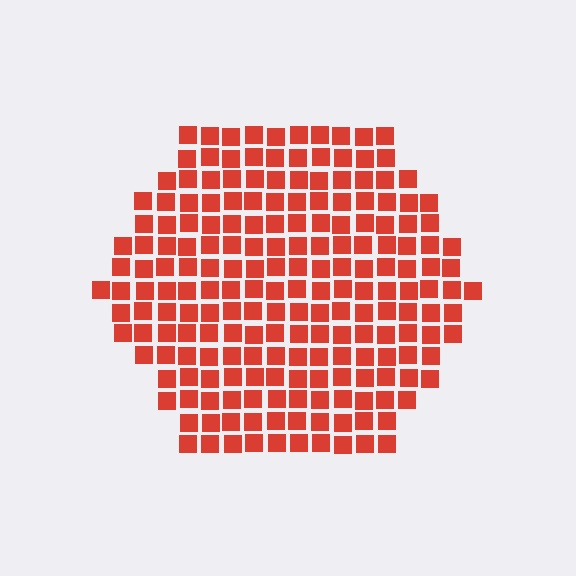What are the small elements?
The small elements are squares.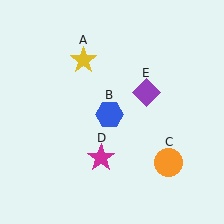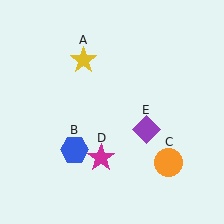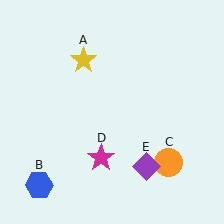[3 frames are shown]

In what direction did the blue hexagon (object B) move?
The blue hexagon (object B) moved down and to the left.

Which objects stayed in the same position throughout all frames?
Yellow star (object A) and orange circle (object C) and magenta star (object D) remained stationary.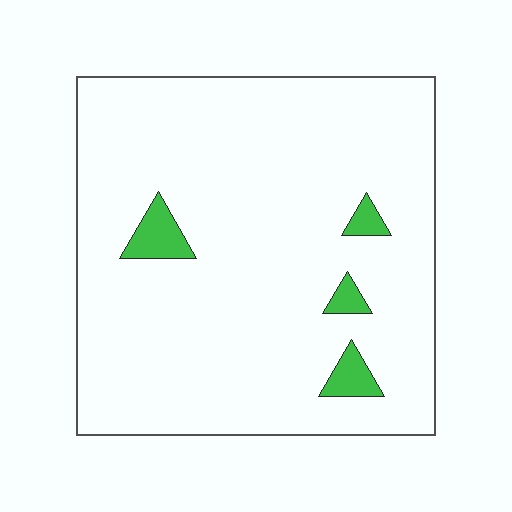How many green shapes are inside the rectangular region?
4.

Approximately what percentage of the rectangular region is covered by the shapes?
Approximately 5%.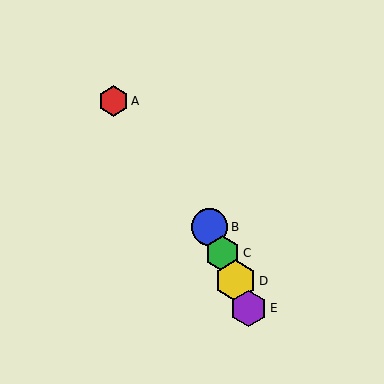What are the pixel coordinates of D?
Object D is at (235, 281).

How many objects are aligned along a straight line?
4 objects (B, C, D, E) are aligned along a straight line.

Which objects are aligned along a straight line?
Objects B, C, D, E are aligned along a straight line.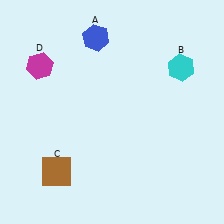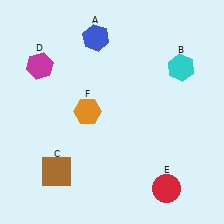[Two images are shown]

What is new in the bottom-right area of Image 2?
A red circle (E) was added in the bottom-right area of Image 2.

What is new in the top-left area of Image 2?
An orange hexagon (F) was added in the top-left area of Image 2.